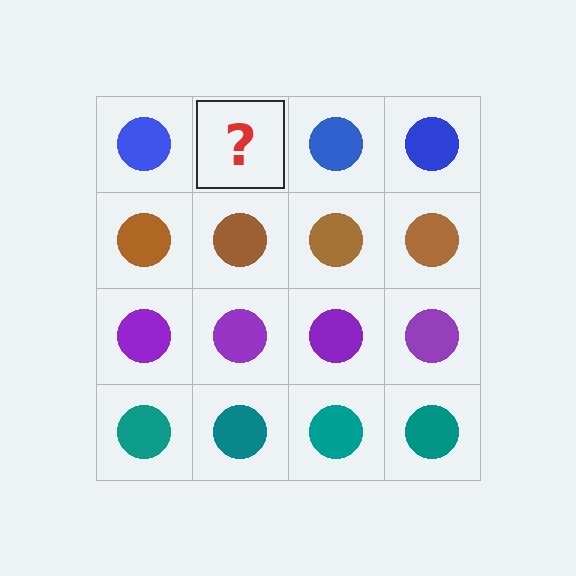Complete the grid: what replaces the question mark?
The question mark should be replaced with a blue circle.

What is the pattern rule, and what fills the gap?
The rule is that each row has a consistent color. The gap should be filled with a blue circle.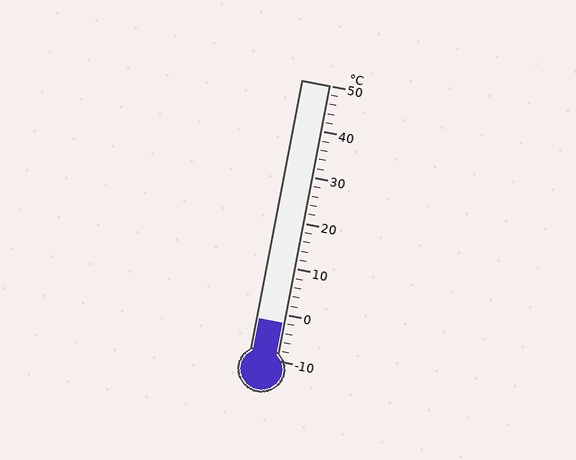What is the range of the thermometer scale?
The thermometer scale ranges from -10°C to 50°C.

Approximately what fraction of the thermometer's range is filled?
The thermometer is filled to approximately 15% of its range.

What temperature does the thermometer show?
The thermometer shows approximately -2°C.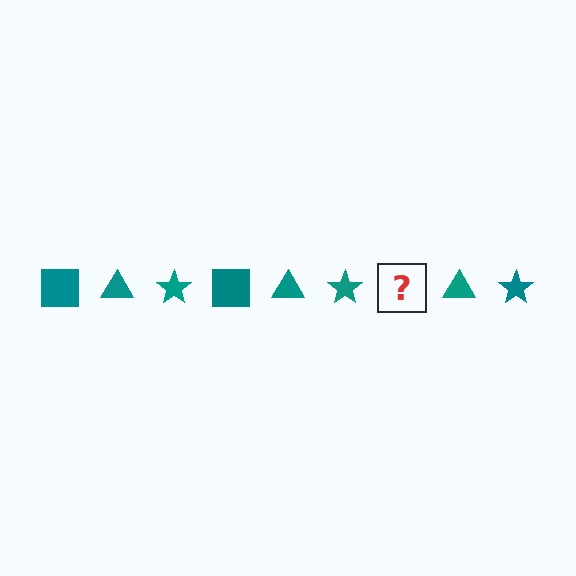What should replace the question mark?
The question mark should be replaced with a teal square.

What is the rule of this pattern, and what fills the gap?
The rule is that the pattern cycles through square, triangle, star shapes in teal. The gap should be filled with a teal square.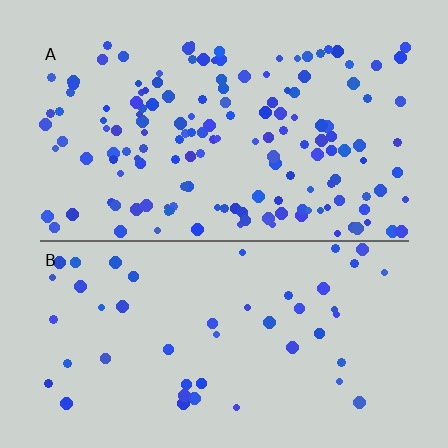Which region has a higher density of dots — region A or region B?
A (the top).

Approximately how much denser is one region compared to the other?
Approximately 3.1× — region A over region B.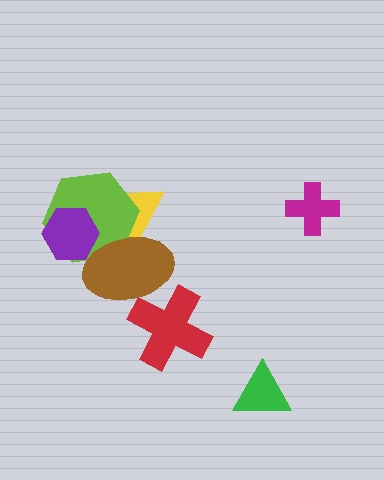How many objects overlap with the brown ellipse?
4 objects overlap with the brown ellipse.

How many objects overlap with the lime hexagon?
3 objects overlap with the lime hexagon.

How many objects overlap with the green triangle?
0 objects overlap with the green triangle.